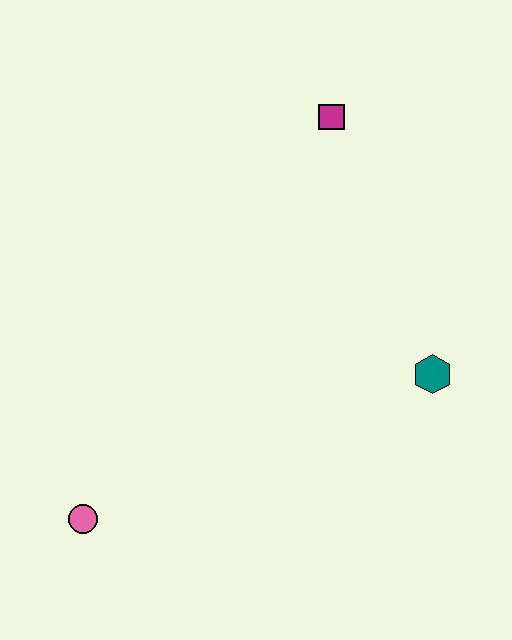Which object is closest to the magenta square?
The teal hexagon is closest to the magenta square.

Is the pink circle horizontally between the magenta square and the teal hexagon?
No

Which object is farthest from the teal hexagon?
The pink circle is farthest from the teal hexagon.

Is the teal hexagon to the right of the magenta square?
Yes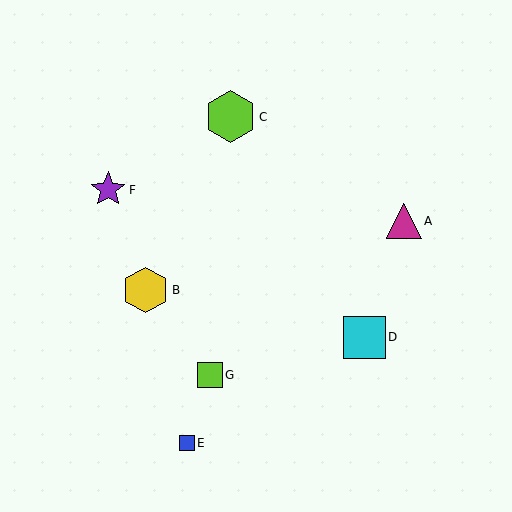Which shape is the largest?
The lime hexagon (labeled C) is the largest.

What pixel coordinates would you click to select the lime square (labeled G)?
Click at (210, 375) to select the lime square G.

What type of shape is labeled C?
Shape C is a lime hexagon.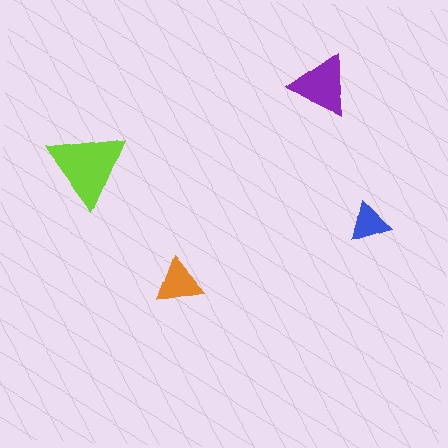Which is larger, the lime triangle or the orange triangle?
The lime one.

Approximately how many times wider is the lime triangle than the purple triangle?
About 1.5 times wider.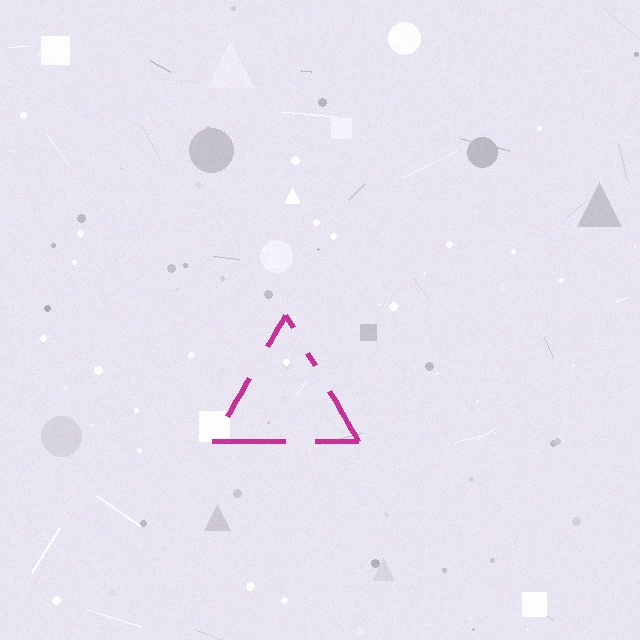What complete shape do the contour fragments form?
The contour fragments form a triangle.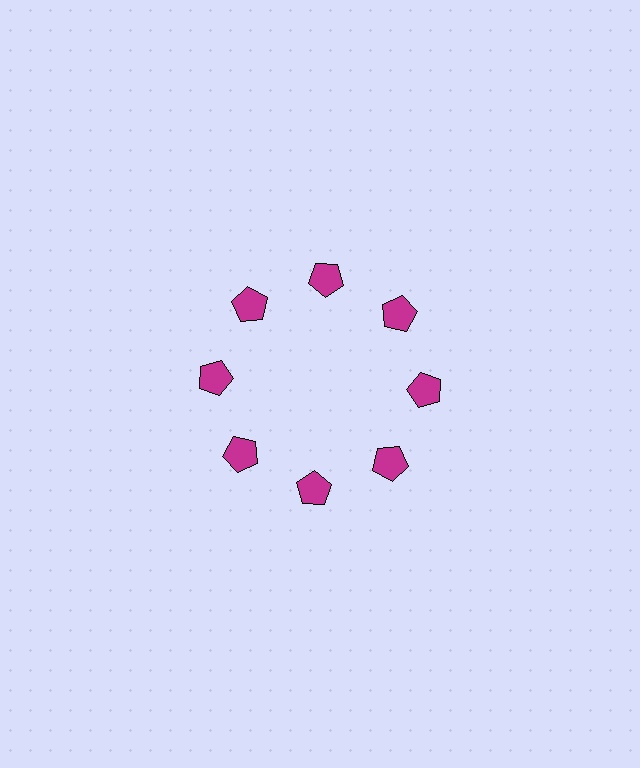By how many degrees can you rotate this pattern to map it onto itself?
The pattern maps onto itself every 45 degrees of rotation.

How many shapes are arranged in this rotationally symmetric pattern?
There are 8 shapes, arranged in 8 groups of 1.